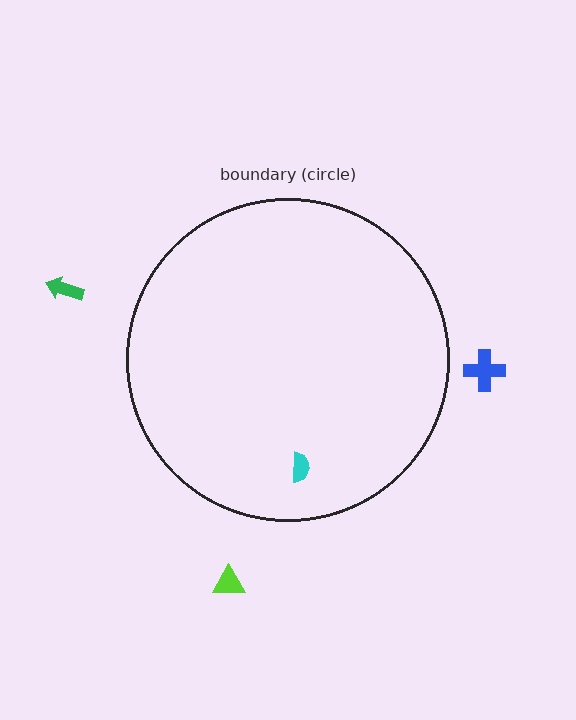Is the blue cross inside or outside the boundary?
Outside.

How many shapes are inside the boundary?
1 inside, 3 outside.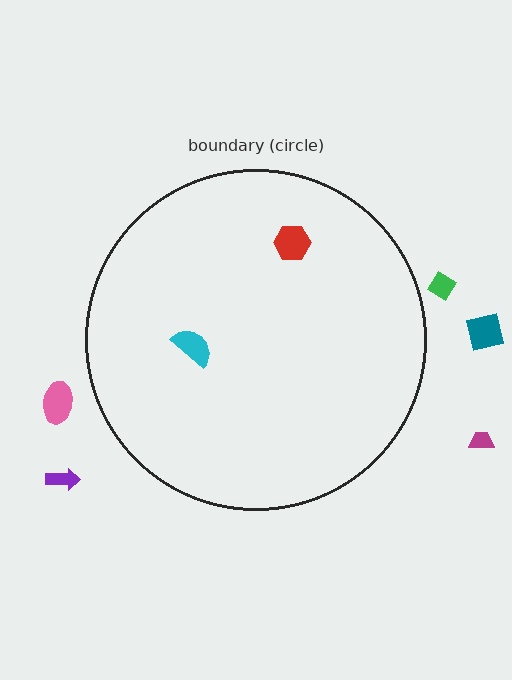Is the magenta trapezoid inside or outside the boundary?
Outside.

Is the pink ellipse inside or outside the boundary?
Outside.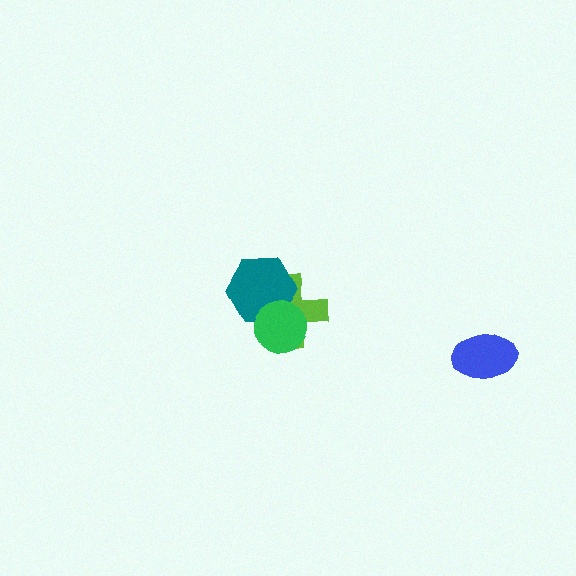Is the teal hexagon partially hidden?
Yes, it is partially covered by another shape.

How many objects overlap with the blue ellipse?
0 objects overlap with the blue ellipse.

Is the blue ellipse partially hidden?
No, no other shape covers it.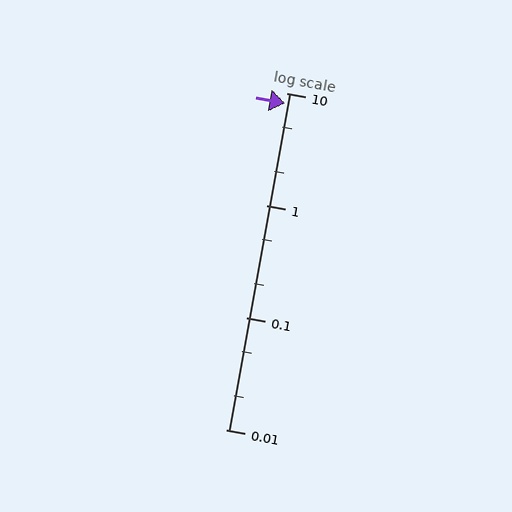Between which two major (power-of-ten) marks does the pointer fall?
The pointer is between 1 and 10.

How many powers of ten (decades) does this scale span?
The scale spans 3 decades, from 0.01 to 10.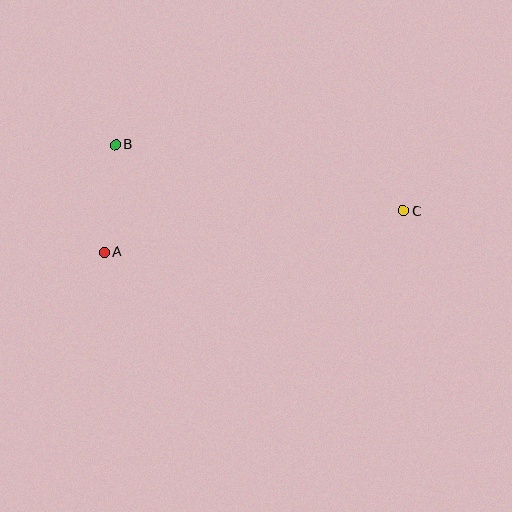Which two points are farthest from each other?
Points A and C are farthest from each other.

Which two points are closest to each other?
Points A and B are closest to each other.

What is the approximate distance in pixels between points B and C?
The distance between B and C is approximately 295 pixels.